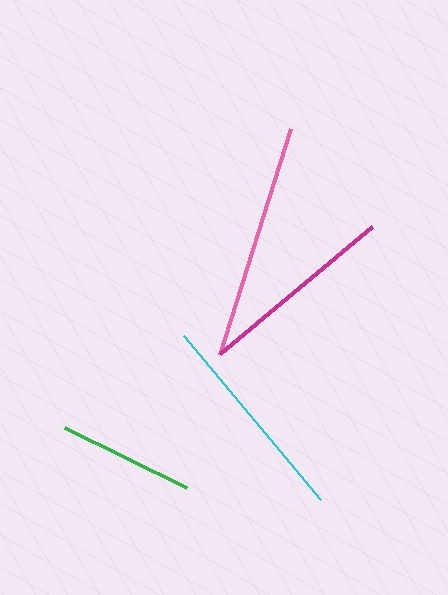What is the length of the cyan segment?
The cyan segment is approximately 214 pixels long.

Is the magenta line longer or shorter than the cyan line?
The cyan line is longer than the magenta line.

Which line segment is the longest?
The pink line is the longest at approximately 237 pixels.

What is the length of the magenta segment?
The magenta segment is approximately 198 pixels long.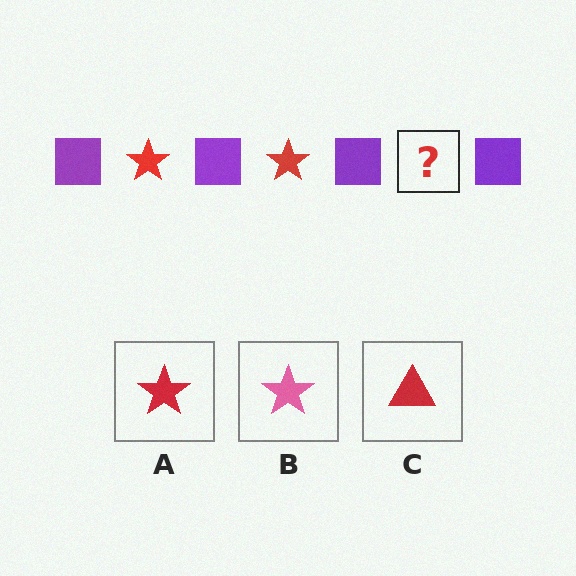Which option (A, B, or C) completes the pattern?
A.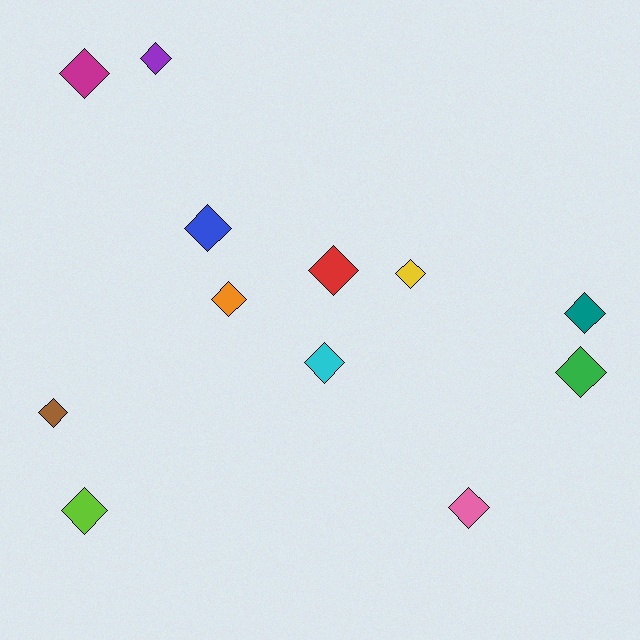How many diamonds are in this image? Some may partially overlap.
There are 12 diamonds.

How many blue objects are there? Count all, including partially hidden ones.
There is 1 blue object.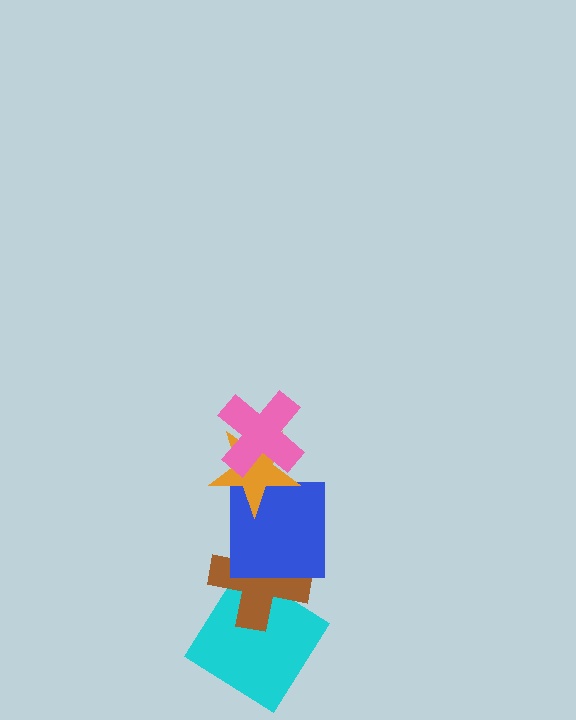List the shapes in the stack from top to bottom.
From top to bottom: the pink cross, the orange star, the blue square, the brown cross, the cyan diamond.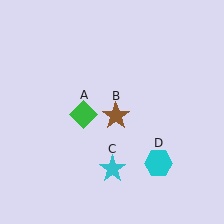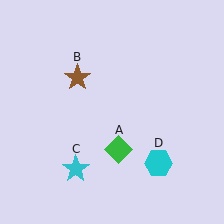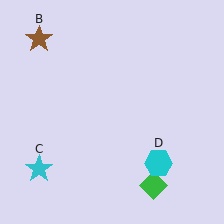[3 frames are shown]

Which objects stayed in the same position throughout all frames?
Cyan hexagon (object D) remained stationary.